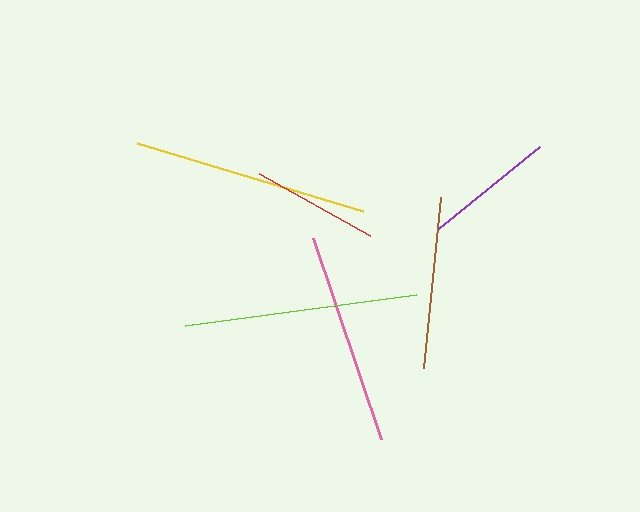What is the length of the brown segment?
The brown segment is approximately 172 pixels long.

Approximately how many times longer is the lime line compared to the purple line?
The lime line is approximately 1.8 times the length of the purple line.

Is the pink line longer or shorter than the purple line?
The pink line is longer than the purple line.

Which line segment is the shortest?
The red line is the shortest at approximately 128 pixels.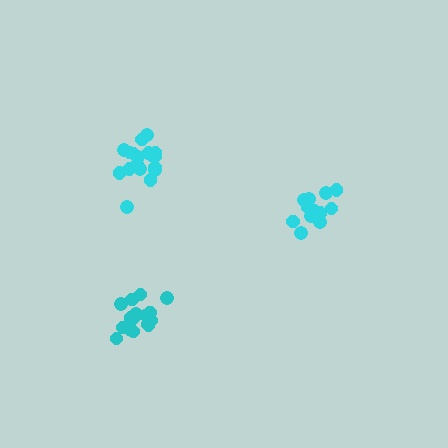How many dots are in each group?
Group 1: 18 dots, Group 2: 18 dots, Group 3: 13 dots (49 total).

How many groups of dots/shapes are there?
There are 3 groups.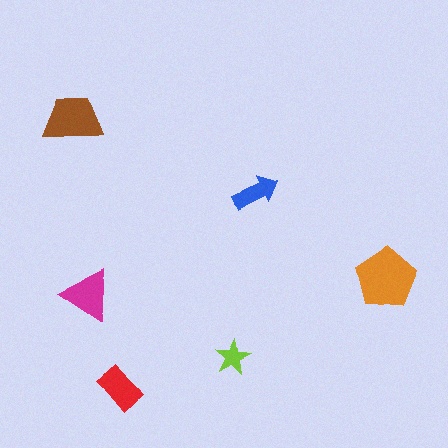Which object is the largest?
The orange pentagon.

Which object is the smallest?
The lime star.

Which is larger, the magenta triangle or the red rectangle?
The magenta triangle.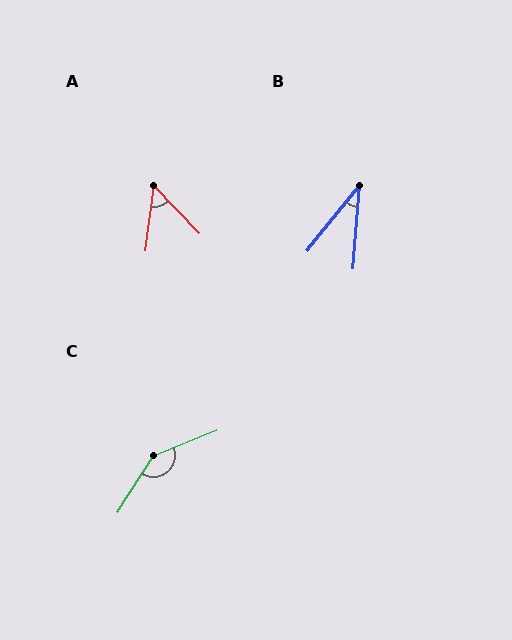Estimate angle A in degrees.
Approximately 51 degrees.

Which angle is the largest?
C, at approximately 144 degrees.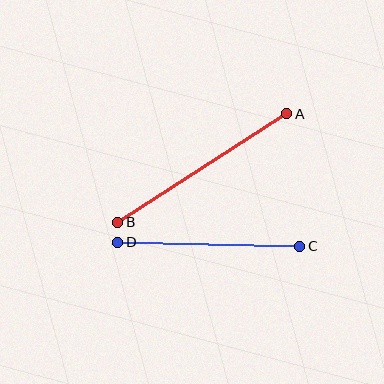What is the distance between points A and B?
The distance is approximately 201 pixels.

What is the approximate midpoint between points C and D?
The midpoint is at approximately (209, 244) pixels.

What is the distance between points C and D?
The distance is approximately 182 pixels.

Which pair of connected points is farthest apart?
Points A and B are farthest apart.